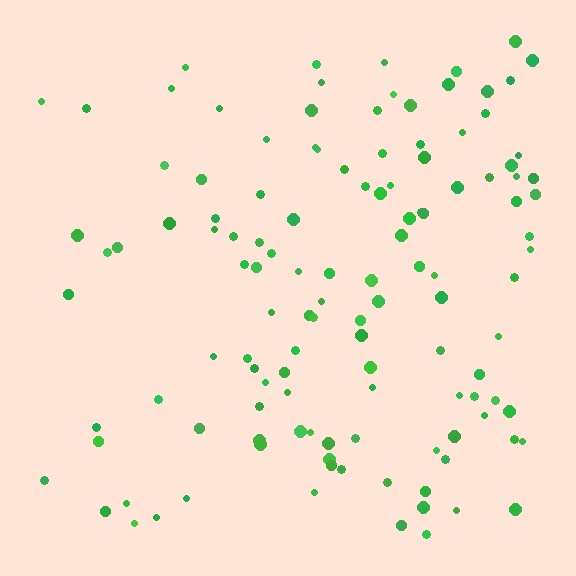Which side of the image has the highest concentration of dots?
The right.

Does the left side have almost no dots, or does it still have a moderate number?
Still a moderate number, just noticeably fewer than the right.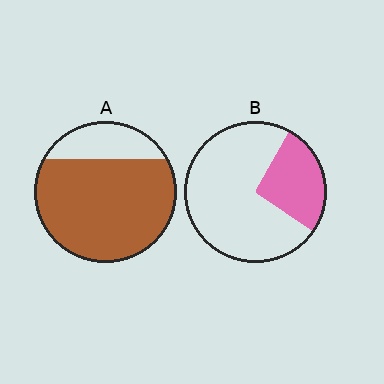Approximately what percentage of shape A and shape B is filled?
A is approximately 80% and B is approximately 25%.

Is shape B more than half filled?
No.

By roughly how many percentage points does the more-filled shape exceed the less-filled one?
By roughly 50 percentage points (A over B).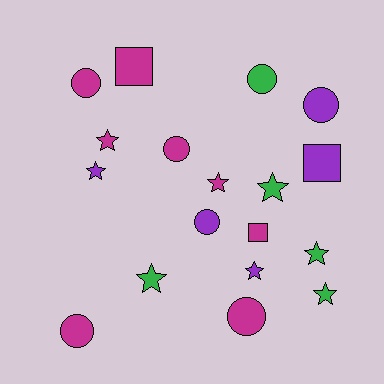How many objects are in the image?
There are 18 objects.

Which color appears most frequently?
Magenta, with 8 objects.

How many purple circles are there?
There are 2 purple circles.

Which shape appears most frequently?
Star, with 8 objects.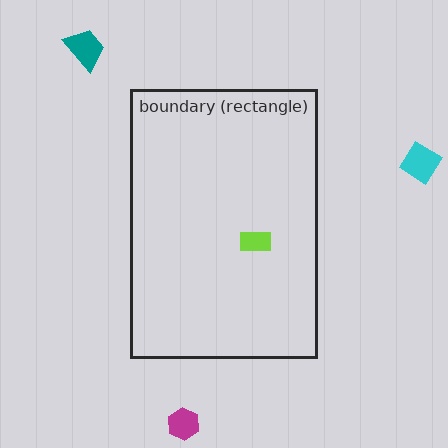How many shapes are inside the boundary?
1 inside, 3 outside.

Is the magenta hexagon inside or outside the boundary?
Outside.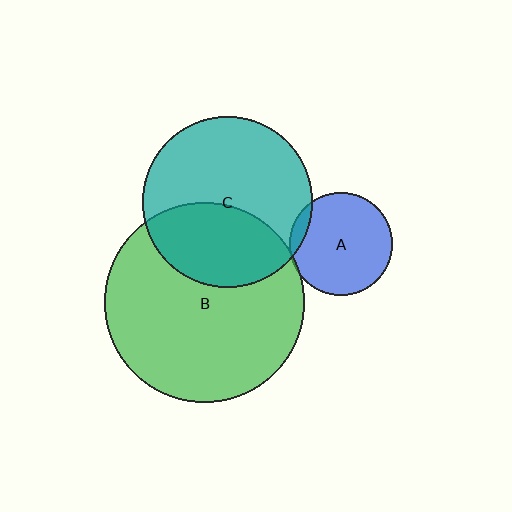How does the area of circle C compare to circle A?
Approximately 2.7 times.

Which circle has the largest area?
Circle B (green).